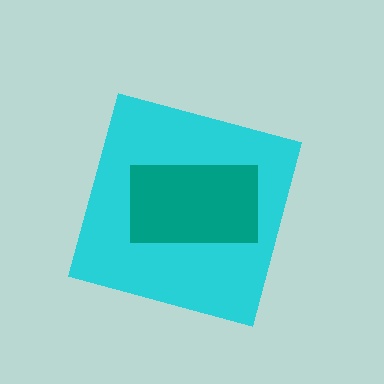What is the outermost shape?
The cyan diamond.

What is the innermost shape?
The teal rectangle.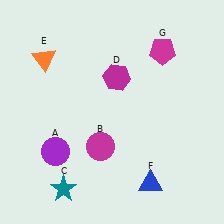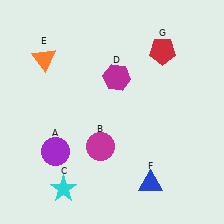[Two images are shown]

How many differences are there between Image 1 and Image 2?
There are 2 differences between the two images.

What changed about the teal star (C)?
In Image 1, C is teal. In Image 2, it changed to cyan.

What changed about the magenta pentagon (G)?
In Image 1, G is magenta. In Image 2, it changed to red.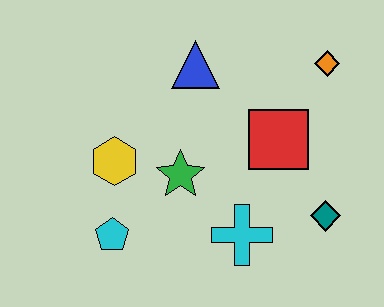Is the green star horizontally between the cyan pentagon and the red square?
Yes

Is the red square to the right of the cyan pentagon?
Yes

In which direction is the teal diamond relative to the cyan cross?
The teal diamond is to the right of the cyan cross.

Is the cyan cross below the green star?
Yes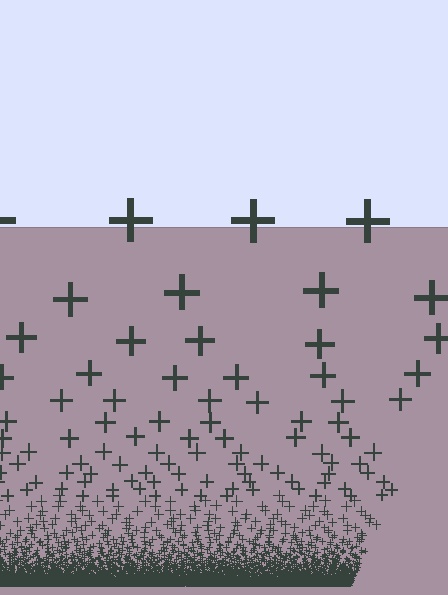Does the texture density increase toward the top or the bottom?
Density increases toward the bottom.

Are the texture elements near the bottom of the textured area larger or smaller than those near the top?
Smaller. The gradient is inverted — elements near the bottom are smaller and denser.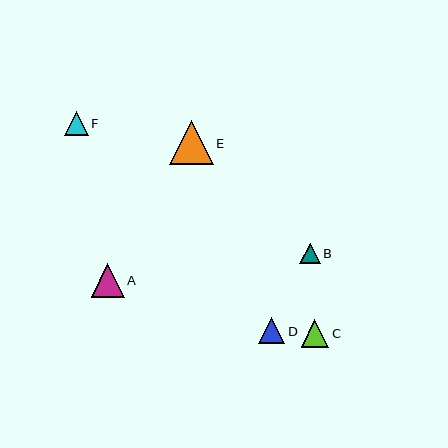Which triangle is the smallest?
Triangle B is the smallest with a size of approximately 20 pixels.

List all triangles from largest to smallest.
From largest to smallest: E, A, C, D, F, B.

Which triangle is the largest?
Triangle E is the largest with a size of approximately 44 pixels.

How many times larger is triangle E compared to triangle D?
Triangle E is approximately 1.7 times the size of triangle D.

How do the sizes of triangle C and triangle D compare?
Triangle C and triangle D are approximately the same size.